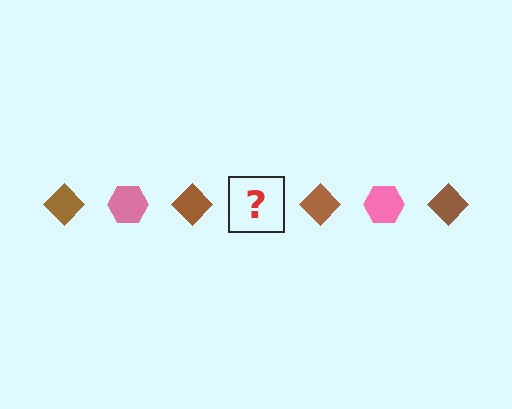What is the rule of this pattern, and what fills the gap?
The rule is that the pattern alternates between brown diamond and pink hexagon. The gap should be filled with a pink hexagon.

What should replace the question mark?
The question mark should be replaced with a pink hexagon.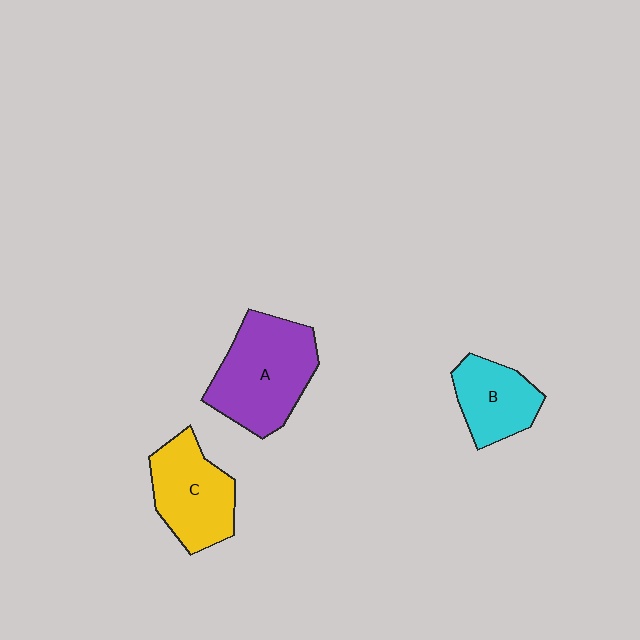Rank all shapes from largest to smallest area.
From largest to smallest: A (purple), C (yellow), B (cyan).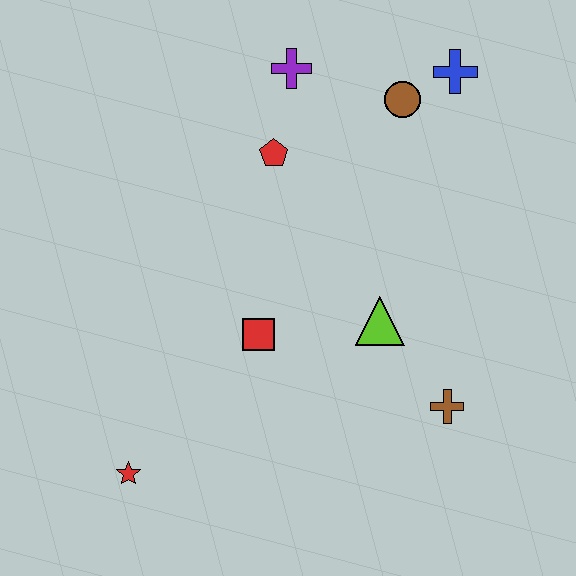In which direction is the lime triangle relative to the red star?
The lime triangle is to the right of the red star.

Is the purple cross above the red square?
Yes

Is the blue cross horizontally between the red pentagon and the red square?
No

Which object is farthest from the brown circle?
The red star is farthest from the brown circle.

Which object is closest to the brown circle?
The blue cross is closest to the brown circle.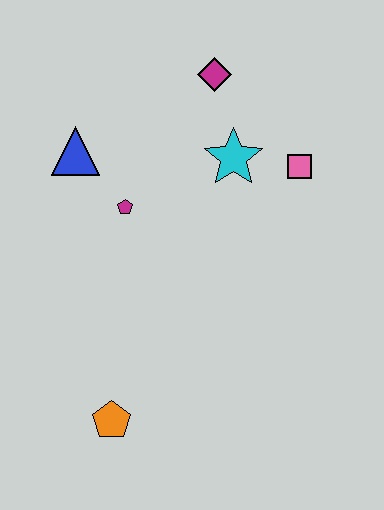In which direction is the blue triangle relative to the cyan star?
The blue triangle is to the left of the cyan star.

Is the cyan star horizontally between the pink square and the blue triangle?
Yes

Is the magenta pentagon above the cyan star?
No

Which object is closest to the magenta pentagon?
The blue triangle is closest to the magenta pentagon.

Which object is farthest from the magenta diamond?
The orange pentagon is farthest from the magenta diamond.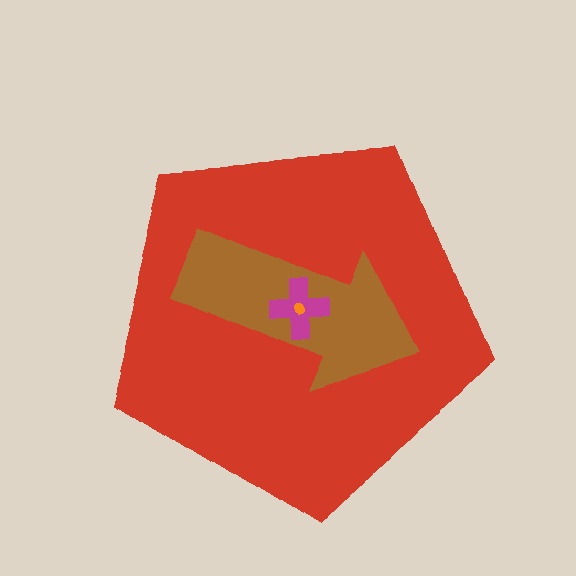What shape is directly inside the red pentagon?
The brown arrow.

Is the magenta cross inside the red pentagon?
Yes.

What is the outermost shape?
The red pentagon.